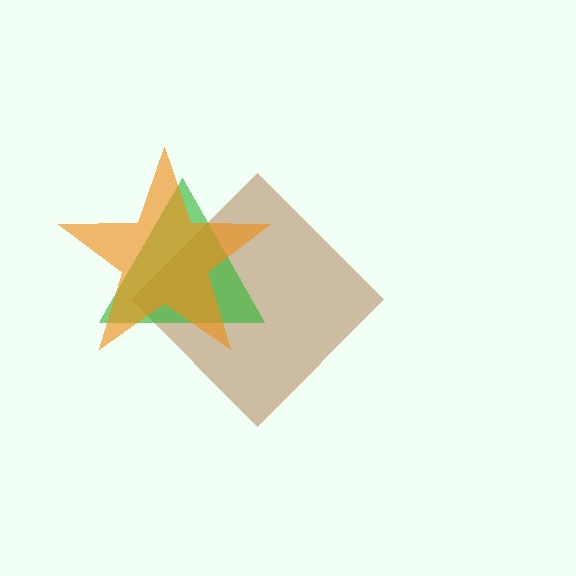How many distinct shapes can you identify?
There are 3 distinct shapes: a brown diamond, a green triangle, an orange star.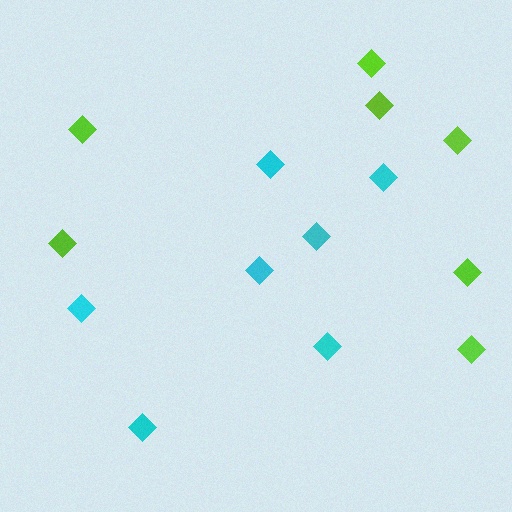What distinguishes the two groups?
There are 2 groups: one group of lime diamonds (7) and one group of cyan diamonds (7).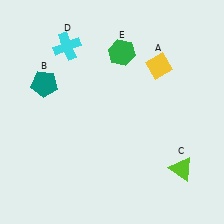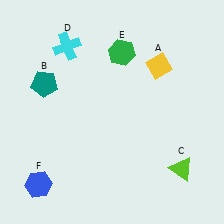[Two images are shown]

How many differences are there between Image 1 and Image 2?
There is 1 difference between the two images.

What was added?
A blue hexagon (F) was added in Image 2.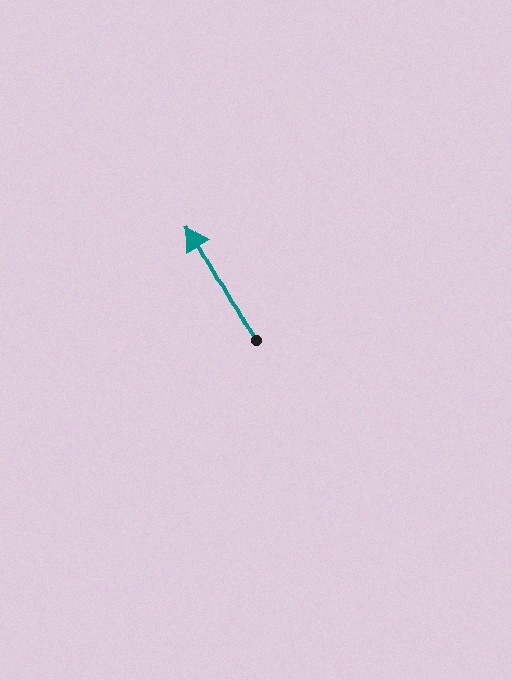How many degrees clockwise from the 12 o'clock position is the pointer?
Approximately 331 degrees.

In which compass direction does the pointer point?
Northwest.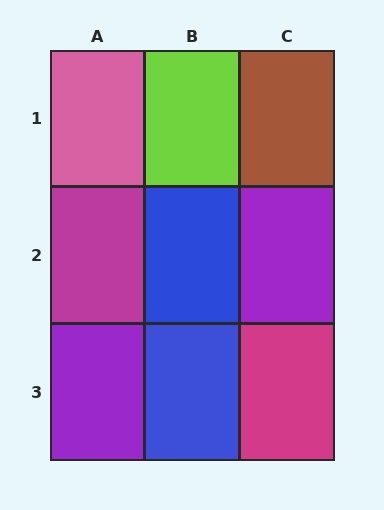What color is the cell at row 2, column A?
Magenta.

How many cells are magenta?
2 cells are magenta.